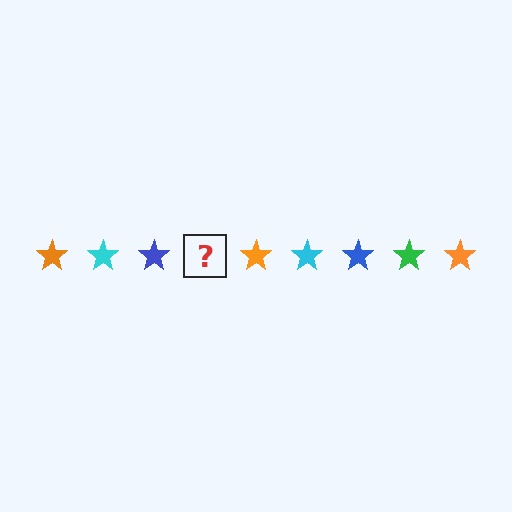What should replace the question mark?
The question mark should be replaced with a green star.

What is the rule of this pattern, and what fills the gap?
The rule is that the pattern cycles through orange, cyan, blue, green stars. The gap should be filled with a green star.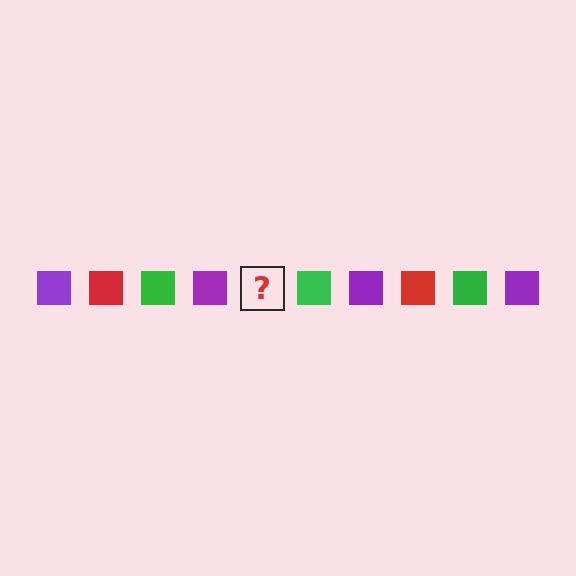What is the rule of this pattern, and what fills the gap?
The rule is that the pattern cycles through purple, red, green squares. The gap should be filled with a red square.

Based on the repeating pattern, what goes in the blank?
The blank should be a red square.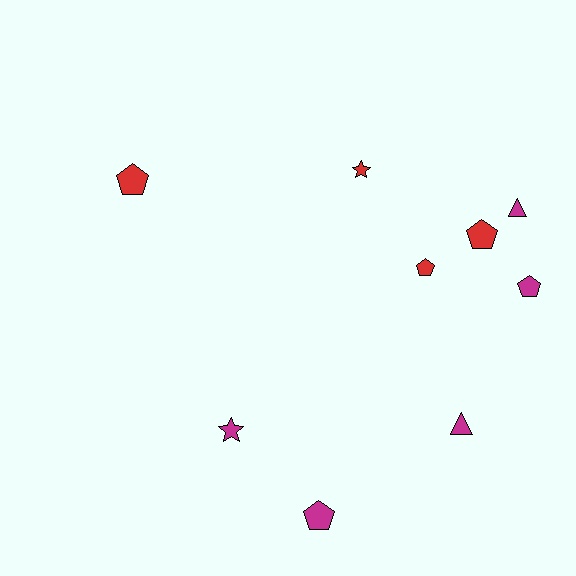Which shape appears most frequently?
Pentagon, with 5 objects.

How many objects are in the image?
There are 9 objects.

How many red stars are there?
There is 1 red star.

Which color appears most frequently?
Magenta, with 5 objects.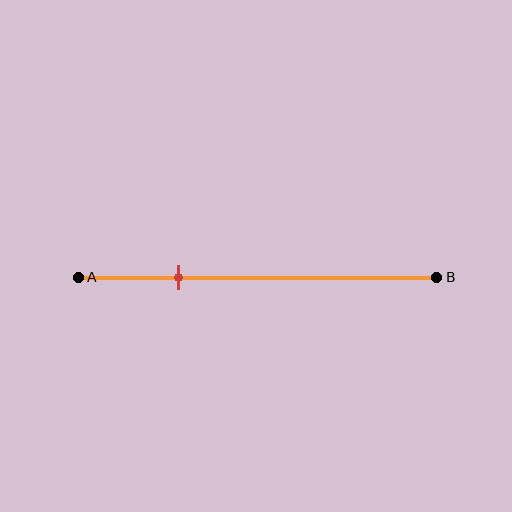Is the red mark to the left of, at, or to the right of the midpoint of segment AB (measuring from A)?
The red mark is to the left of the midpoint of segment AB.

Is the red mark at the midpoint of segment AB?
No, the mark is at about 30% from A, not at the 50% midpoint.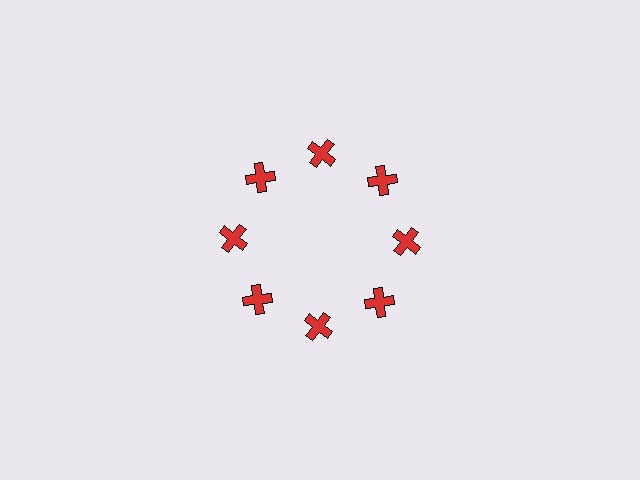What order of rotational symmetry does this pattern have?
This pattern has 8-fold rotational symmetry.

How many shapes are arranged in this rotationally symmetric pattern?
There are 8 shapes, arranged in 8 groups of 1.